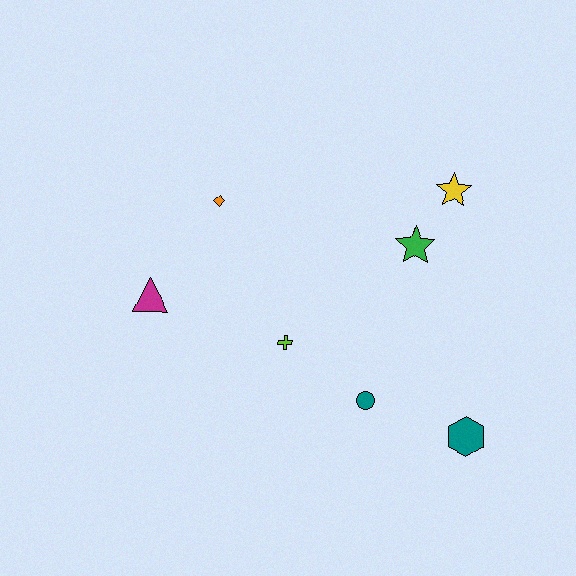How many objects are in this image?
There are 7 objects.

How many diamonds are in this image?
There is 1 diamond.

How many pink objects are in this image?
There are no pink objects.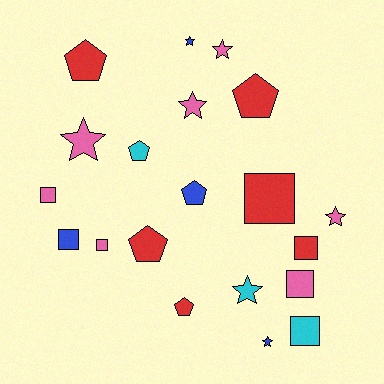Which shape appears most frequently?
Star, with 7 objects.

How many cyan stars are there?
There is 1 cyan star.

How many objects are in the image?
There are 20 objects.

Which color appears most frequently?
Pink, with 7 objects.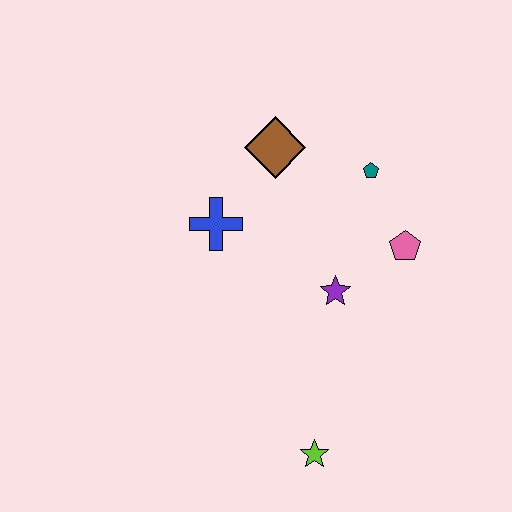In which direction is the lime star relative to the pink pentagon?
The lime star is below the pink pentagon.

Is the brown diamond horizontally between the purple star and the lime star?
No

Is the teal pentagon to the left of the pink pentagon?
Yes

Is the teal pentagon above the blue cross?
Yes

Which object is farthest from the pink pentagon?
The lime star is farthest from the pink pentagon.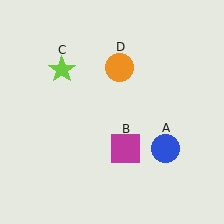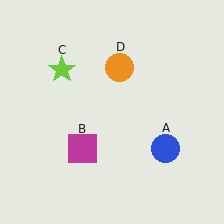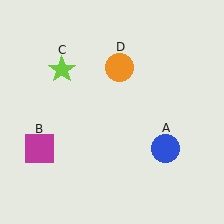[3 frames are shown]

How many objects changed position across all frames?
1 object changed position: magenta square (object B).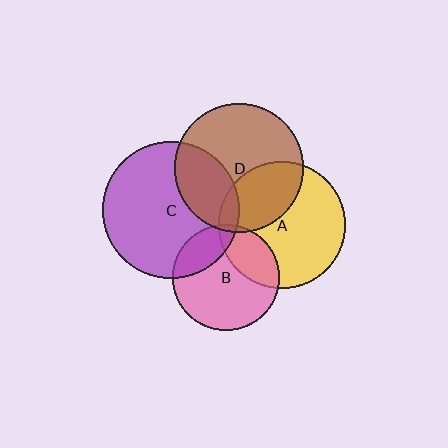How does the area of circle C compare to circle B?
Approximately 1.7 times.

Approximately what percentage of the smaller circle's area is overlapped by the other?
Approximately 10%.